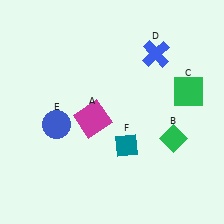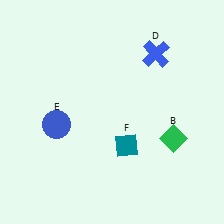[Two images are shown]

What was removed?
The magenta square (A), the green square (C) were removed in Image 2.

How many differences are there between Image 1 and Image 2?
There are 2 differences between the two images.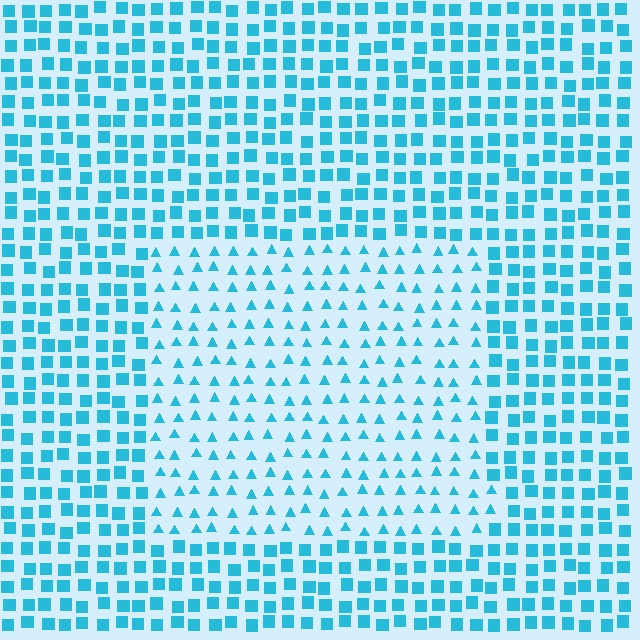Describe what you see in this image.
The image is filled with small cyan elements arranged in a uniform grid. A rectangle-shaped region contains triangles, while the surrounding area contains squares. The boundary is defined purely by the change in element shape.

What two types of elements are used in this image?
The image uses triangles inside the rectangle region and squares outside it.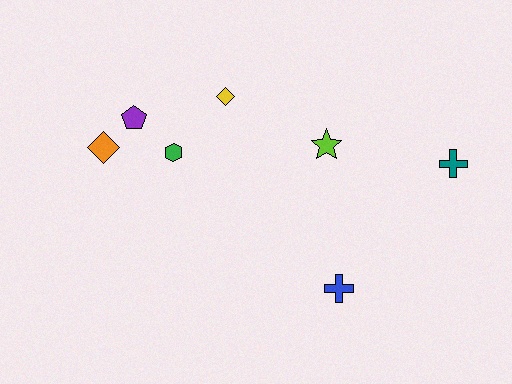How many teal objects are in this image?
There is 1 teal object.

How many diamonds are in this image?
There are 2 diamonds.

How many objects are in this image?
There are 7 objects.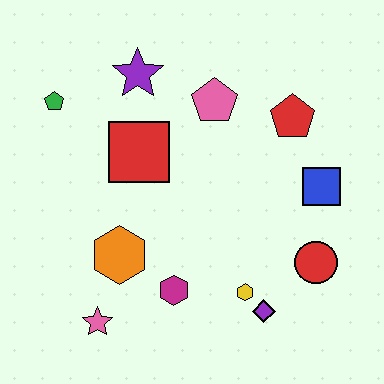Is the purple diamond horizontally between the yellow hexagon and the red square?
No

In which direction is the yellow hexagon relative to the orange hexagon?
The yellow hexagon is to the right of the orange hexagon.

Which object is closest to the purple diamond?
The yellow hexagon is closest to the purple diamond.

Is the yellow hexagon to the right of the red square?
Yes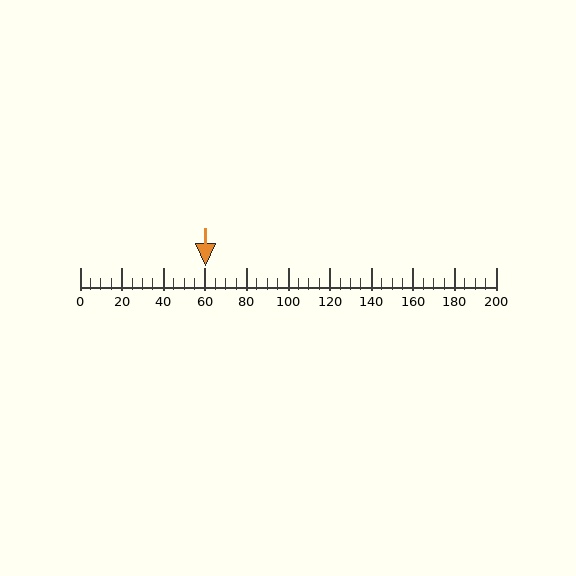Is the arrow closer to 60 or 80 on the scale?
The arrow is closer to 60.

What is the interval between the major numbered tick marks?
The major tick marks are spaced 20 units apart.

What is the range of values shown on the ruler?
The ruler shows values from 0 to 200.